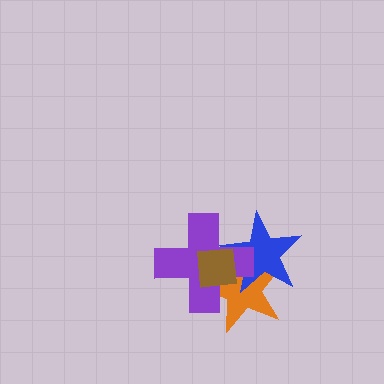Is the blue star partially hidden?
Yes, it is partially covered by another shape.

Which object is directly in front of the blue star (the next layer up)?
The purple cross is directly in front of the blue star.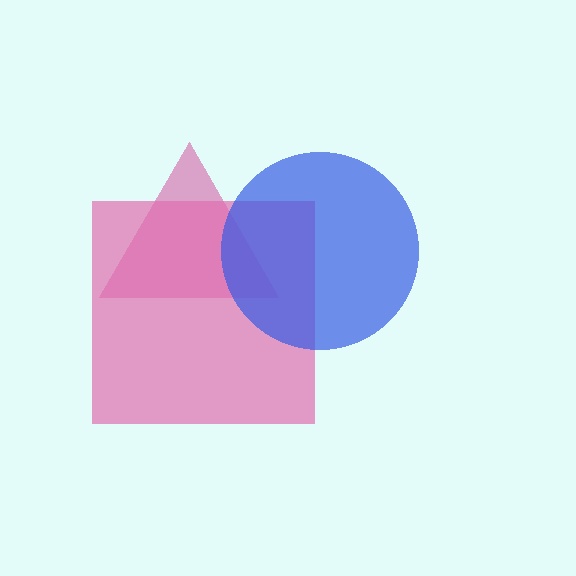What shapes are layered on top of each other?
The layered shapes are: a magenta triangle, a pink square, a blue circle.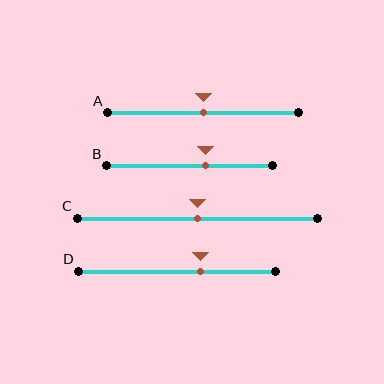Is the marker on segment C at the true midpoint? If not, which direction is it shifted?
Yes, the marker on segment C is at the true midpoint.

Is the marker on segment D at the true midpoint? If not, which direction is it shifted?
No, the marker on segment D is shifted to the right by about 12% of the segment length.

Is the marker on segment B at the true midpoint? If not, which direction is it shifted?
No, the marker on segment B is shifted to the right by about 10% of the segment length.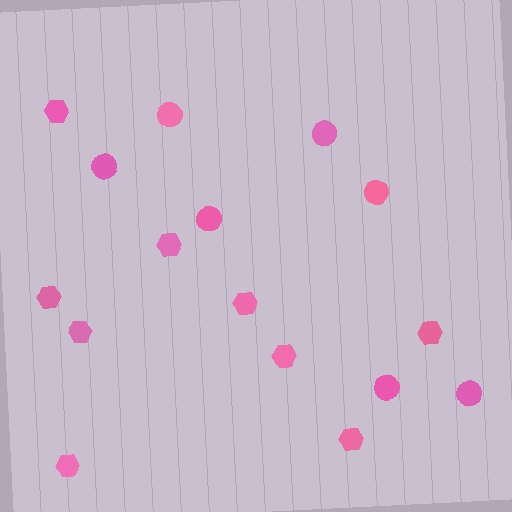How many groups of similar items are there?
There are 2 groups: one group of hexagons (9) and one group of circles (7).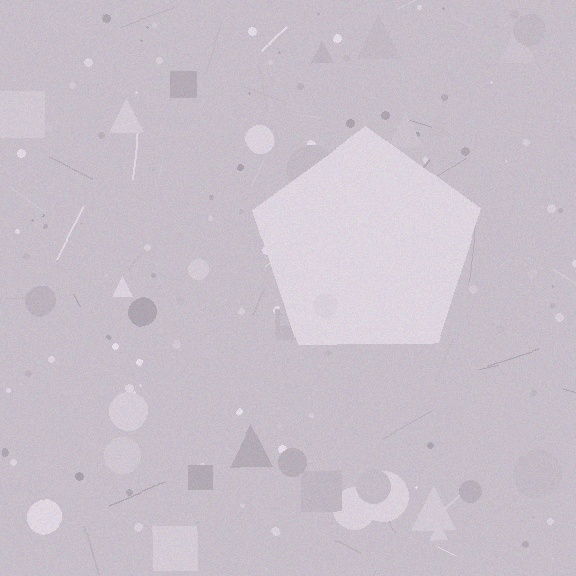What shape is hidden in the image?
A pentagon is hidden in the image.